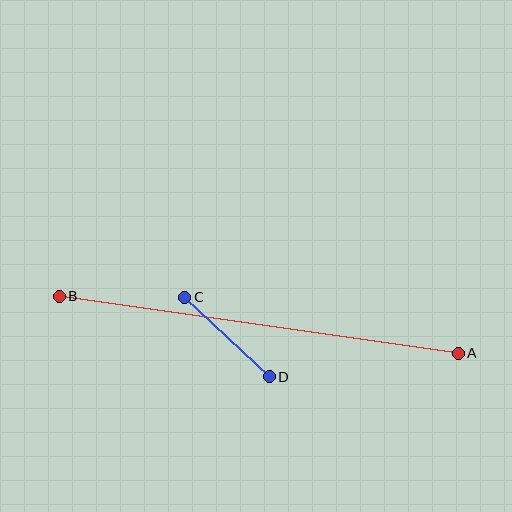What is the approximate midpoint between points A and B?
The midpoint is at approximately (259, 325) pixels.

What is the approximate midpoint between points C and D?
The midpoint is at approximately (227, 337) pixels.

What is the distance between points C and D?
The distance is approximately 116 pixels.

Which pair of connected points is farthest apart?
Points A and B are farthest apart.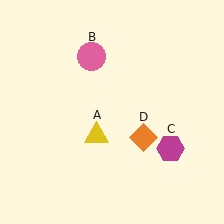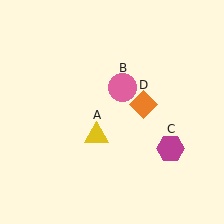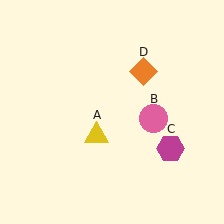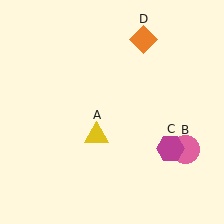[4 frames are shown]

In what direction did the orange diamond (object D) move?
The orange diamond (object D) moved up.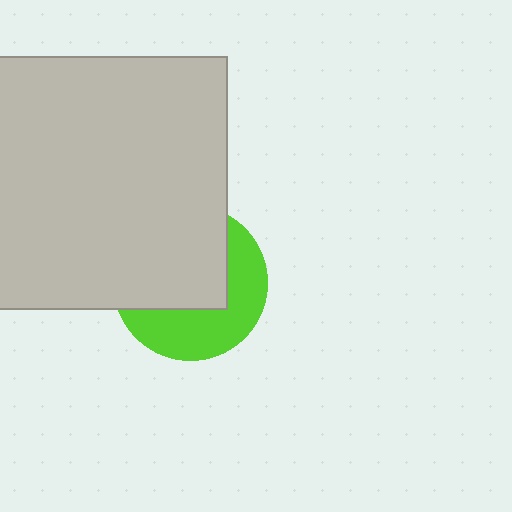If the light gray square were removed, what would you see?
You would see the complete lime circle.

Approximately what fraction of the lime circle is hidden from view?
Roughly 55% of the lime circle is hidden behind the light gray square.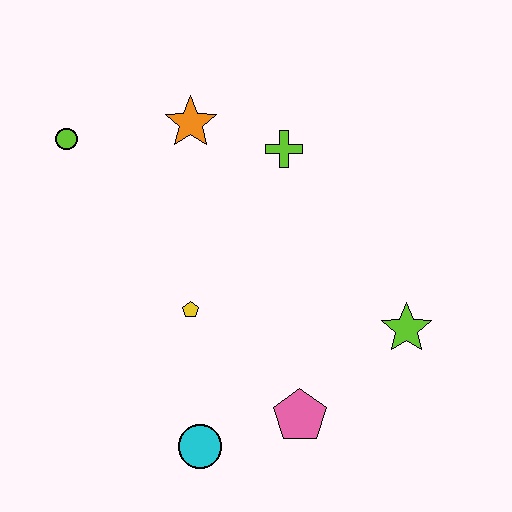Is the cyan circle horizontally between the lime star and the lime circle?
Yes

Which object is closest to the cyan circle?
The pink pentagon is closest to the cyan circle.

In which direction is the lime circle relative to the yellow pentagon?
The lime circle is above the yellow pentagon.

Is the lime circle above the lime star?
Yes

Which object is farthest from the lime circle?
The lime star is farthest from the lime circle.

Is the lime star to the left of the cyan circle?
No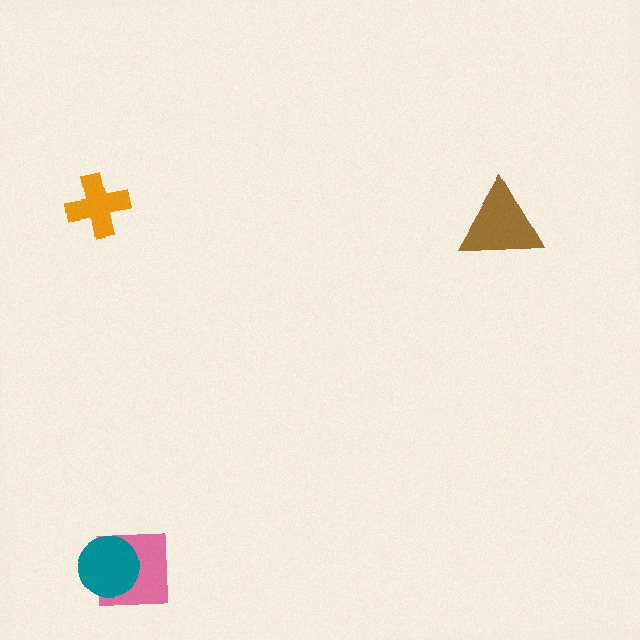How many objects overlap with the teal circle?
1 object overlaps with the teal circle.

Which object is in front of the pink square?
The teal circle is in front of the pink square.